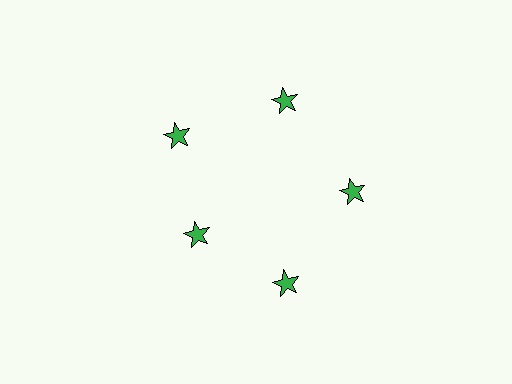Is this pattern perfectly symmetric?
No. The 5 green stars are arranged in a ring, but one element near the 8 o'clock position is pulled inward toward the center, breaking the 5-fold rotational symmetry.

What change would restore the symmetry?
The symmetry would be restored by moving it outward, back onto the ring so that all 5 stars sit at equal angles and equal distance from the center.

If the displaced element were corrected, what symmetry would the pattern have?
It would have 5-fold rotational symmetry — the pattern would map onto itself every 72 degrees.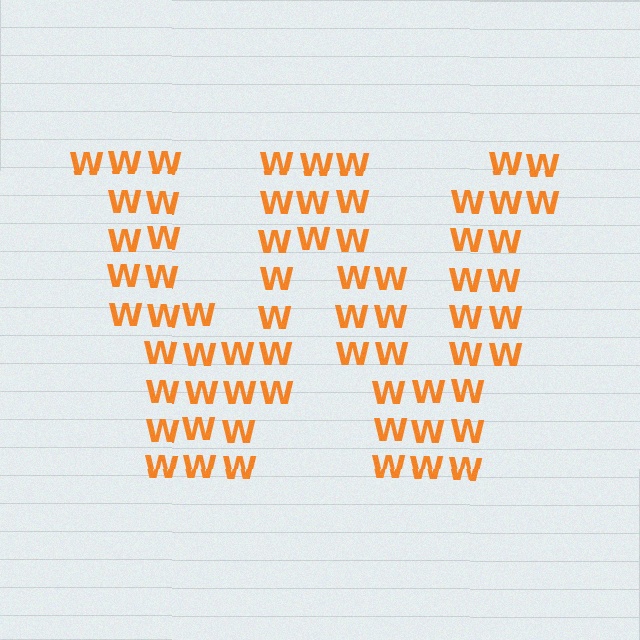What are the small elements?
The small elements are letter W's.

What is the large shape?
The large shape is the letter W.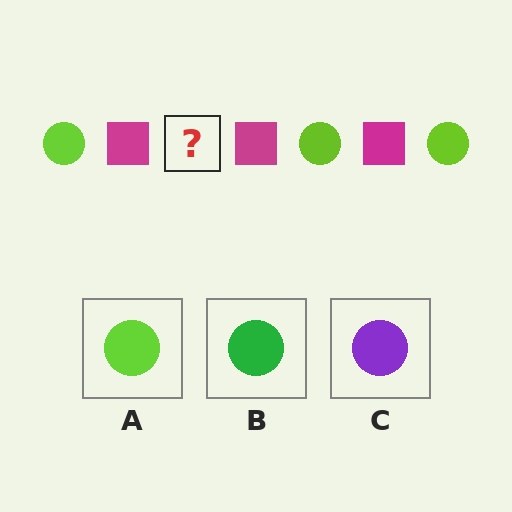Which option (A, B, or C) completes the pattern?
A.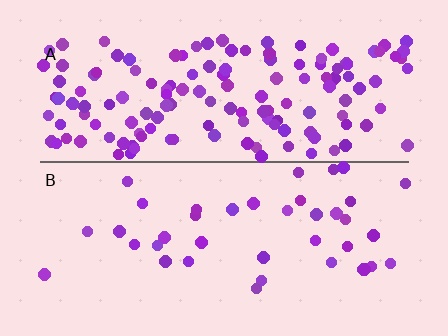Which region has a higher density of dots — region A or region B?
A (the top).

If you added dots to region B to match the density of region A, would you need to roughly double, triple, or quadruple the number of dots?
Approximately quadruple.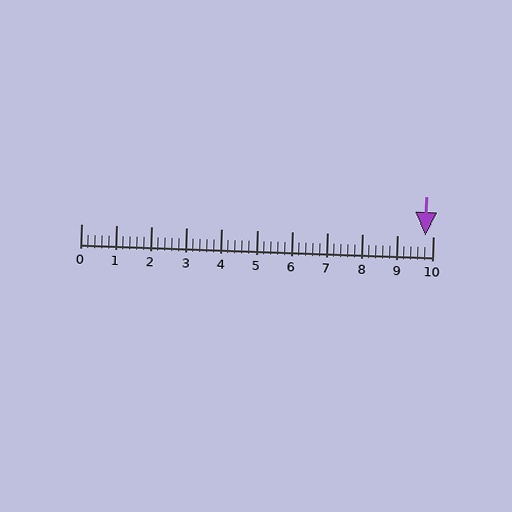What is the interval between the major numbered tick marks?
The major tick marks are spaced 1 units apart.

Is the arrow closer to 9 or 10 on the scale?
The arrow is closer to 10.